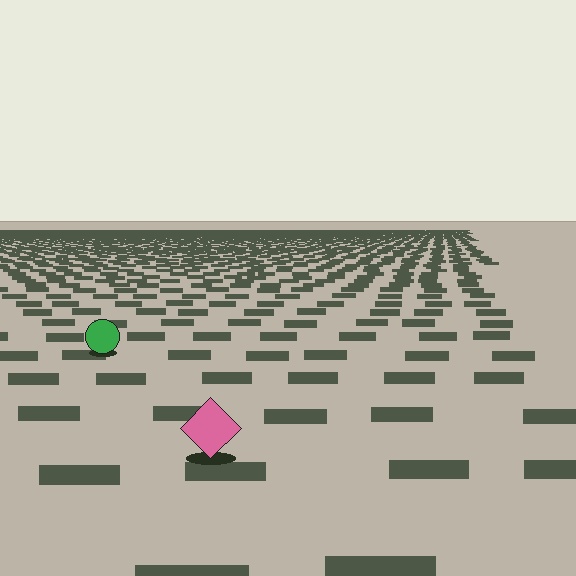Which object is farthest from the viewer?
The green circle is farthest from the viewer. It appears smaller and the ground texture around it is denser.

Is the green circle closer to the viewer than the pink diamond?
No. The pink diamond is closer — you can tell from the texture gradient: the ground texture is coarser near it.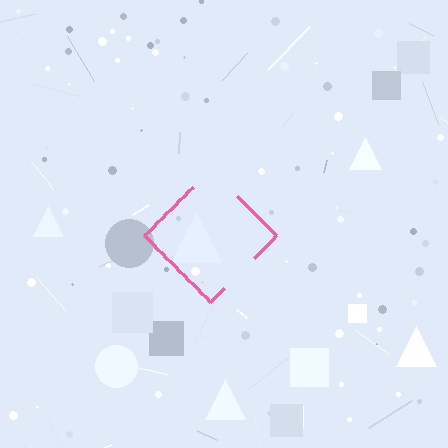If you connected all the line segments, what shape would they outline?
They would outline a diamond.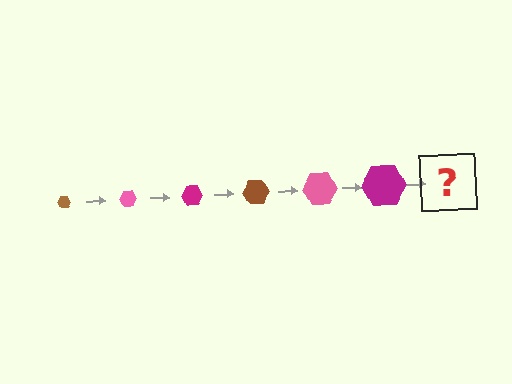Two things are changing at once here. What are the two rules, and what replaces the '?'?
The two rules are that the hexagon grows larger each step and the color cycles through brown, pink, and magenta. The '?' should be a brown hexagon, larger than the previous one.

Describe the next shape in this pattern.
It should be a brown hexagon, larger than the previous one.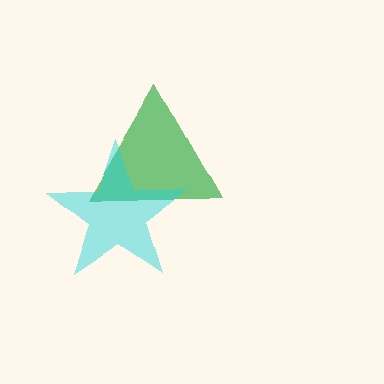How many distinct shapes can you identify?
There are 2 distinct shapes: a green triangle, a cyan star.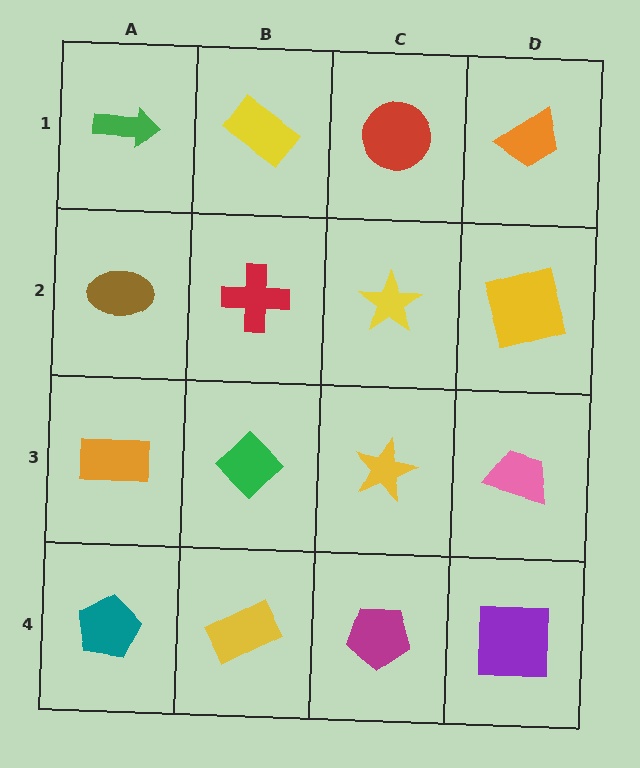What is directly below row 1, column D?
A yellow square.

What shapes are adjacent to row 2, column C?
A red circle (row 1, column C), a yellow star (row 3, column C), a red cross (row 2, column B), a yellow square (row 2, column D).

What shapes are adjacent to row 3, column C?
A yellow star (row 2, column C), a magenta pentagon (row 4, column C), a green diamond (row 3, column B), a pink trapezoid (row 3, column D).